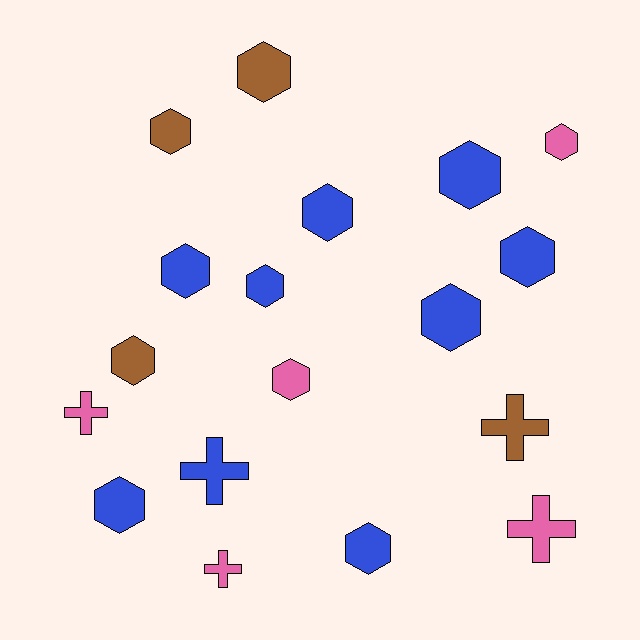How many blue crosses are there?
There is 1 blue cross.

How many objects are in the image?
There are 18 objects.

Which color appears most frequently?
Blue, with 9 objects.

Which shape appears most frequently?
Hexagon, with 13 objects.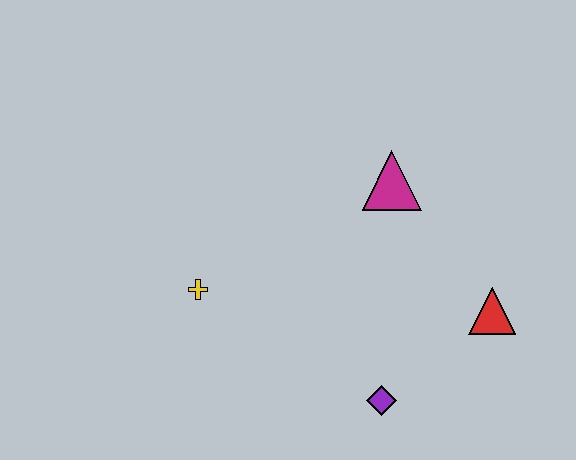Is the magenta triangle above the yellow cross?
Yes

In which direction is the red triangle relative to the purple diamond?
The red triangle is to the right of the purple diamond.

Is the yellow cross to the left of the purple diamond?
Yes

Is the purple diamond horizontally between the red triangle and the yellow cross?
Yes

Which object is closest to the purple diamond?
The red triangle is closest to the purple diamond.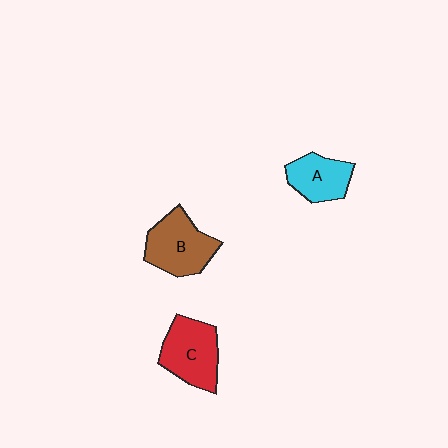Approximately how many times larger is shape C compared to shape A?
Approximately 1.3 times.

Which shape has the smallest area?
Shape A (cyan).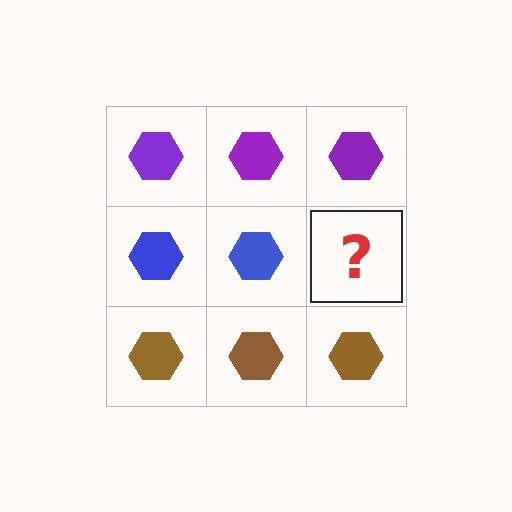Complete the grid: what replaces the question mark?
The question mark should be replaced with a blue hexagon.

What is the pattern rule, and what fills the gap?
The rule is that each row has a consistent color. The gap should be filled with a blue hexagon.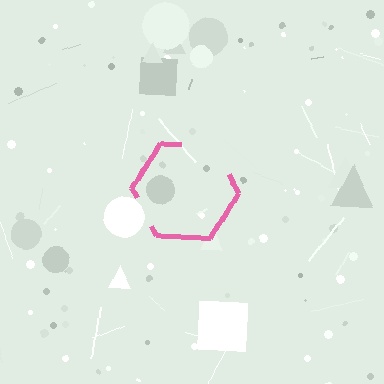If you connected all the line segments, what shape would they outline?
They would outline a hexagon.